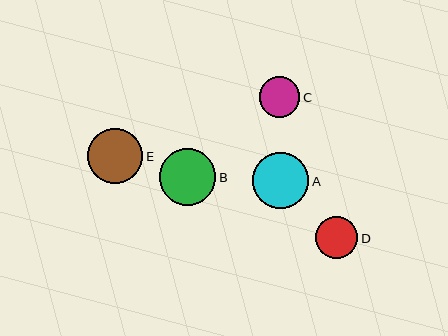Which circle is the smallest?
Circle C is the smallest with a size of approximately 40 pixels.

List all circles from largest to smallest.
From largest to smallest: B, A, E, D, C.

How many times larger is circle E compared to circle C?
Circle E is approximately 1.4 times the size of circle C.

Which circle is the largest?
Circle B is the largest with a size of approximately 57 pixels.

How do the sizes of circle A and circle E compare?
Circle A and circle E are approximately the same size.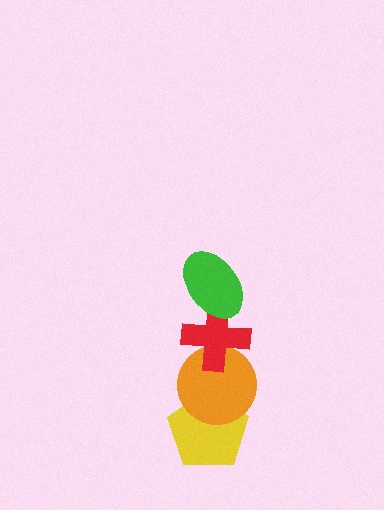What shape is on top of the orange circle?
The red cross is on top of the orange circle.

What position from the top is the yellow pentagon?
The yellow pentagon is 4th from the top.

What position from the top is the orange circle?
The orange circle is 3rd from the top.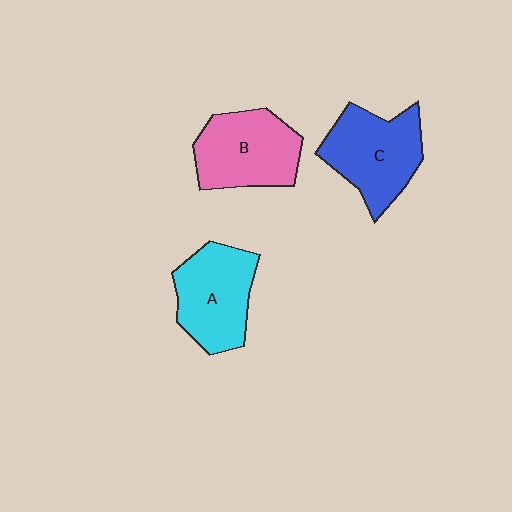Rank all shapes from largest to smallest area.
From largest to smallest: C (blue), B (pink), A (cyan).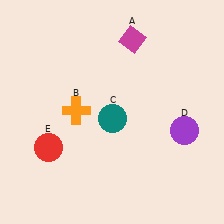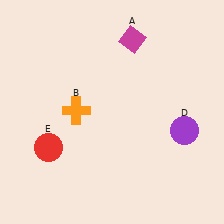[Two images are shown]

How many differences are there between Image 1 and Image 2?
There is 1 difference between the two images.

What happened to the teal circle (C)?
The teal circle (C) was removed in Image 2. It was in the bottom-right area of Image 1.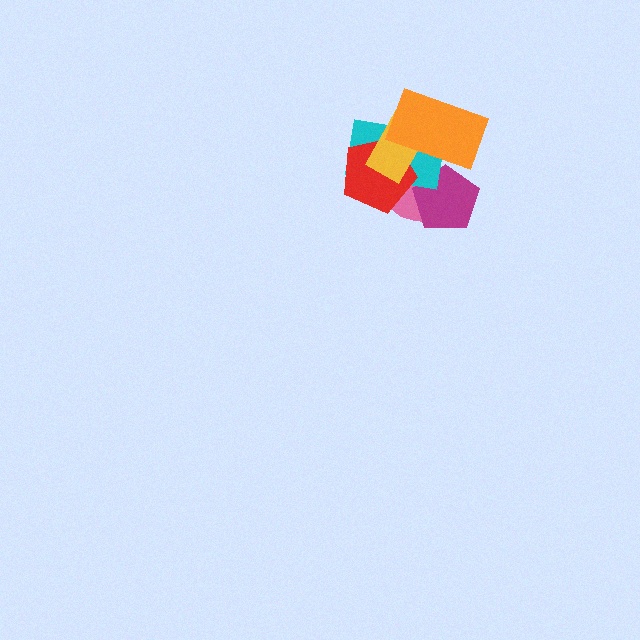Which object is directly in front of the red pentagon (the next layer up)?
The yellow rectangle is directly in front of the red pentagon.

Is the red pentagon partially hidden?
Yes, it is partially covered by another shape.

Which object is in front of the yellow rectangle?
The orange rectangle is in front of the yellow rectangle.